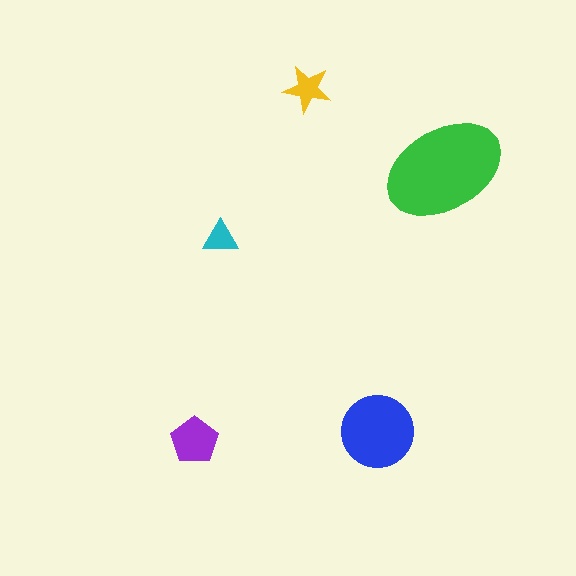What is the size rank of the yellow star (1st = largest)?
4th.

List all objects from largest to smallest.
The green ellipse, the blue circle, the purple pentagon, the yellow star, the cyan triangle.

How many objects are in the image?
There are 5 objects in the image.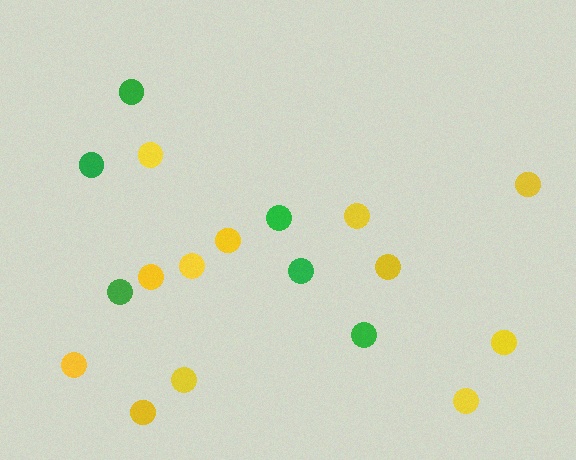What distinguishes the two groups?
There are 2 groups: one group of green circles (6) and one group of yellow circles (12).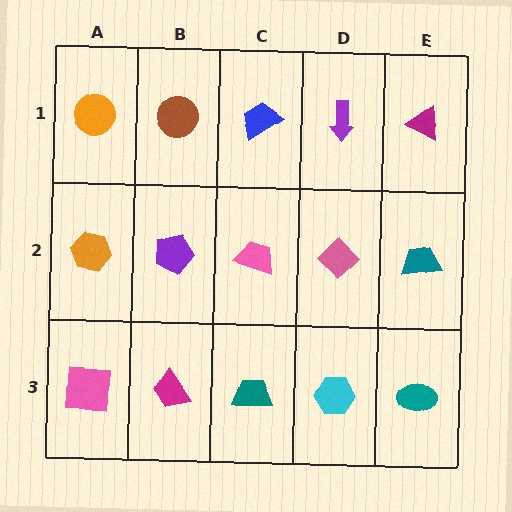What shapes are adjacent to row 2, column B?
A brown circle (row 1, column B), a magenta trapezoid (row 3, column B), an orange hexagon (row 2, column A), a pink trapezoid (row 2, column C).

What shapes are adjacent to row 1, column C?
A pink trapezoid (row 2, column C), a brown circle (row 1, column B), a purple arrow (row 1, column D).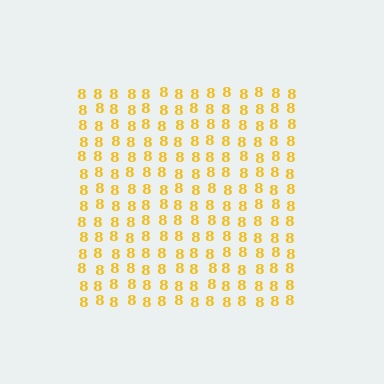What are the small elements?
The small elements are digit 8's.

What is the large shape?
The large shape is a square.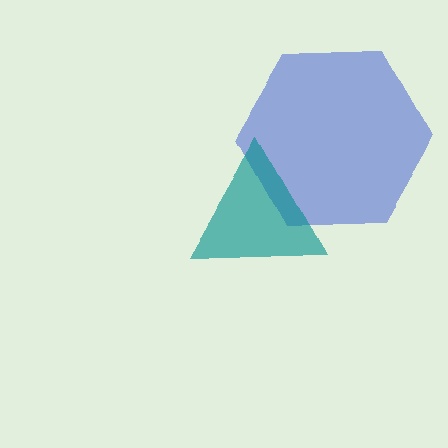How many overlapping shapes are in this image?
There are 2 overlapping shapes in the image.